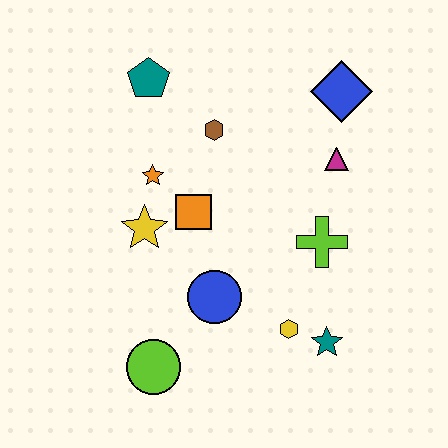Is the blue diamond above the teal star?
Yes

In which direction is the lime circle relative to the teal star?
The lime circle is to the left of the teal star.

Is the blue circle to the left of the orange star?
No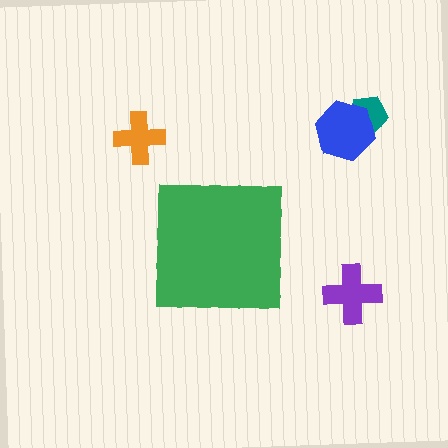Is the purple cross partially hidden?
No, the purple cross is fully visible.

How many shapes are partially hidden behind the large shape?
0 shapes are partially hidden.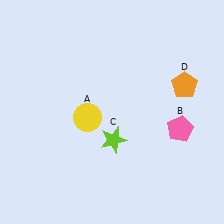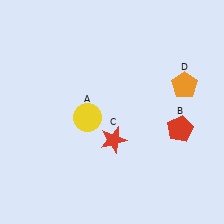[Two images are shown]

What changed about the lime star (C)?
In Image 1, C is lime. In Image 2, it changed to red.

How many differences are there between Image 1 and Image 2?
There are 2 differences between the two images.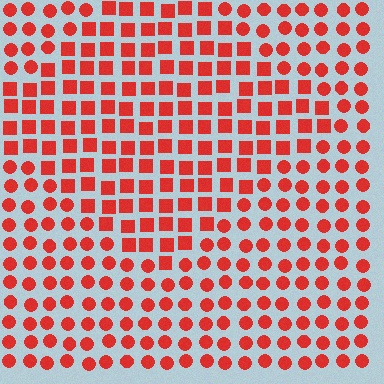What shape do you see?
I see a diamond.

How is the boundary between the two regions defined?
The boundary is defined by a change in element shape: squares inside vs. circles outside. All elements share the same color and spacing.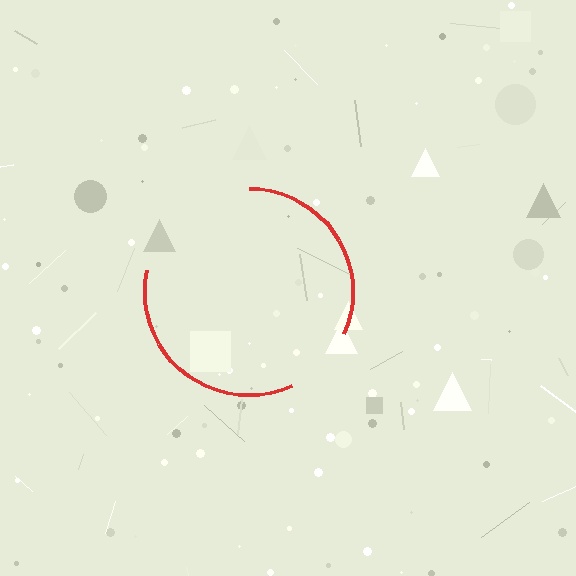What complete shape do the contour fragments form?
The contour fragments form a circle.